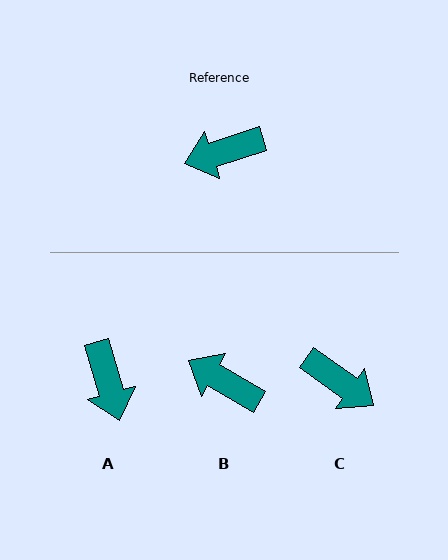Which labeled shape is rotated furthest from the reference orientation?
C, about 127 degrees away.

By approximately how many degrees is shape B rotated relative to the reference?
Approximately 48 degrees clockwise.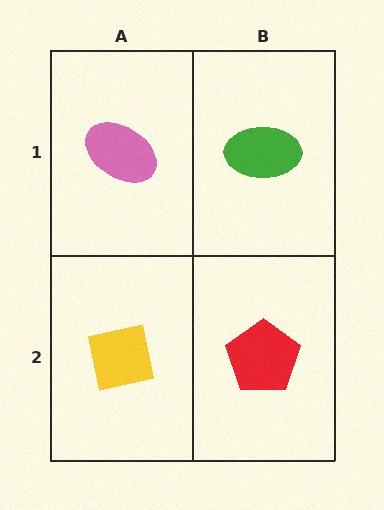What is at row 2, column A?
A yellow square.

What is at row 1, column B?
A green ellipse.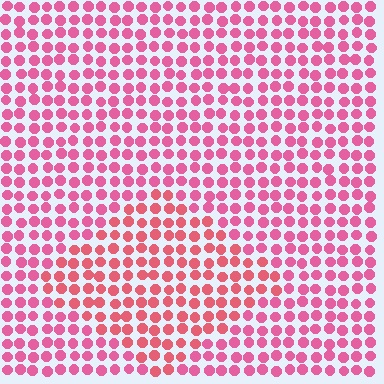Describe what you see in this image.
The image is filled with small pink elements in a uniform arrangement. A diamond-shaped region is visible where the elements are tinted to a slightly different hue, forming a subtle color boundary.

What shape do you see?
I see a diamond.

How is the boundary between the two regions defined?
The boundary is defined purely by a slight shift in hue (about 19 degrees). Spacing, size, and orientation are identical on both sides.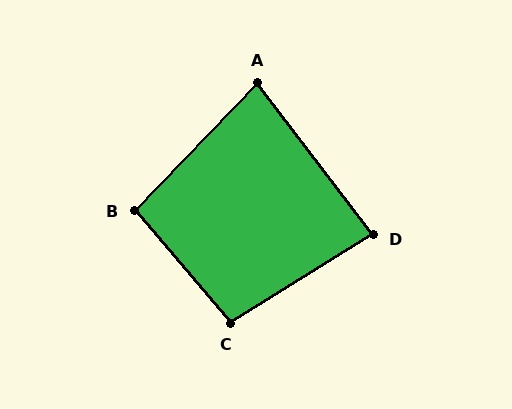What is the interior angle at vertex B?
Approximately 96 degrees (obtuse).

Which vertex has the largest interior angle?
C, at approximately 99 degrees.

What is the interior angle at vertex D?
Approximately 84 degrees (acute).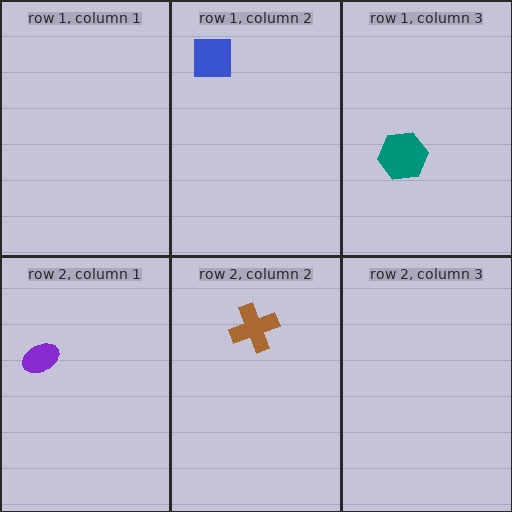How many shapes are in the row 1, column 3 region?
1.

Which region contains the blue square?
The row 1, column 2 region.